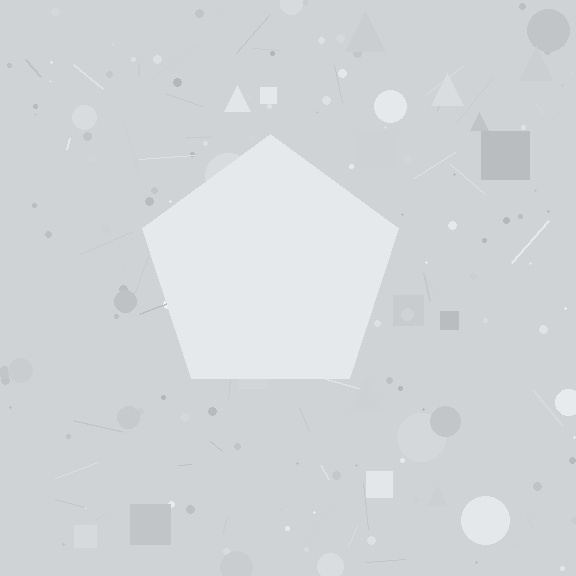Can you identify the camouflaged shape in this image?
The camouflaged shape is a pentagon.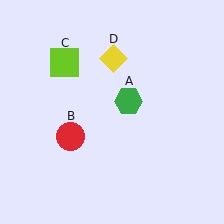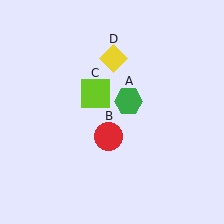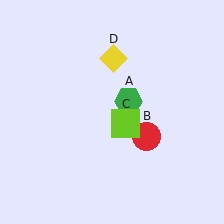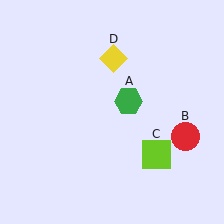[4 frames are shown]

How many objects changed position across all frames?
2 objects changed position: red circle (object B), lime square (object C).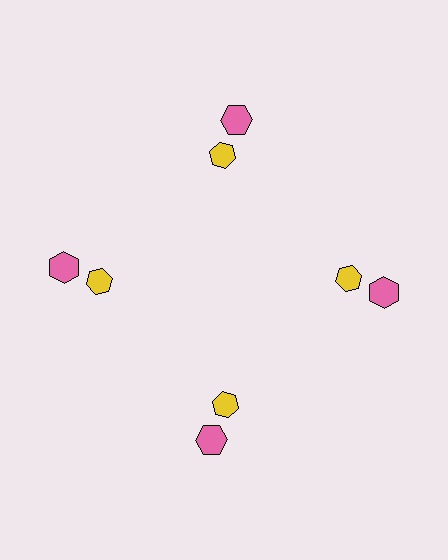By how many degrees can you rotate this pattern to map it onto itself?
The pattern maps onto itself every 90 degrees of rotation.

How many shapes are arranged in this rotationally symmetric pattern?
There are 8 shapes, arranged in 4 groups of 2.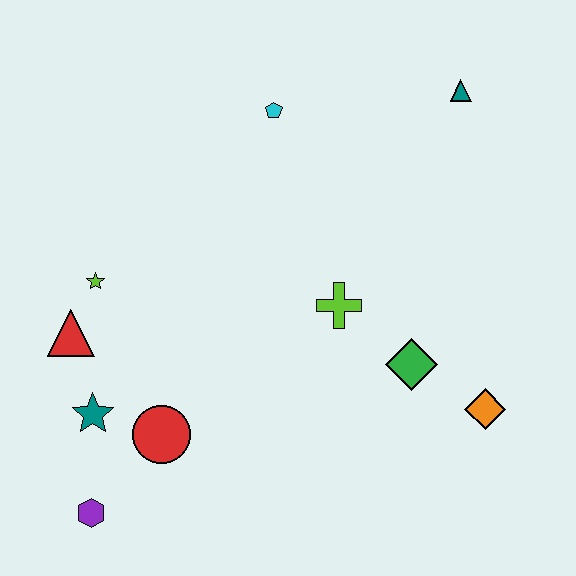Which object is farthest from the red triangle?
The teal triangle is farthest from the red triangle.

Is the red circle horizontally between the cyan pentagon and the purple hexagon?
Yes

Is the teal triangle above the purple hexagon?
Yes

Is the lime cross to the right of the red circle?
Yes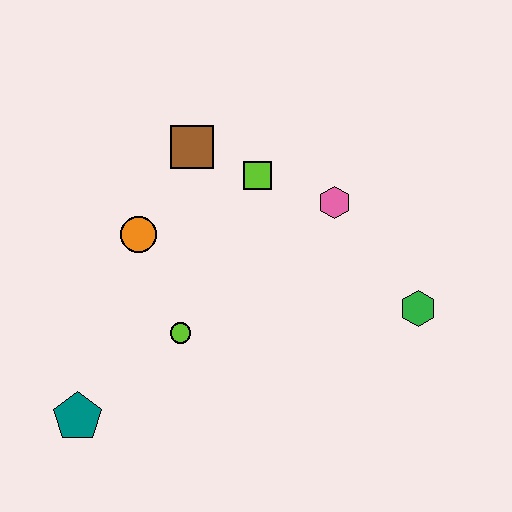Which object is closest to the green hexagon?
The pink hexagon is closest to the green hexagon.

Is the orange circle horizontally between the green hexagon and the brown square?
No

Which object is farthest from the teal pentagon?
The green hexagon is farthest from the teal pentagon.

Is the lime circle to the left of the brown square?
Yes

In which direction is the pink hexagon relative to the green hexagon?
The pink hexagon is above the green hexagon.